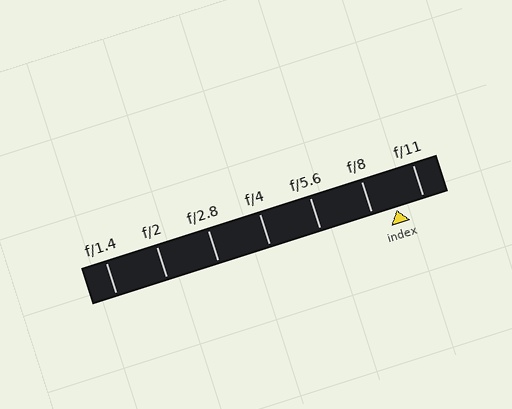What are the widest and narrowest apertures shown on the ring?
The widest aperture shown is f/1.4 and the narrowest is f/11.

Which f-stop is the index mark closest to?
The index mark is closest to f/8.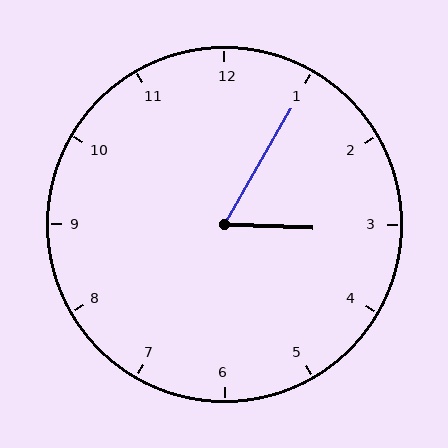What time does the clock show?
3:05.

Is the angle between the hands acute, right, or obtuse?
It is acute.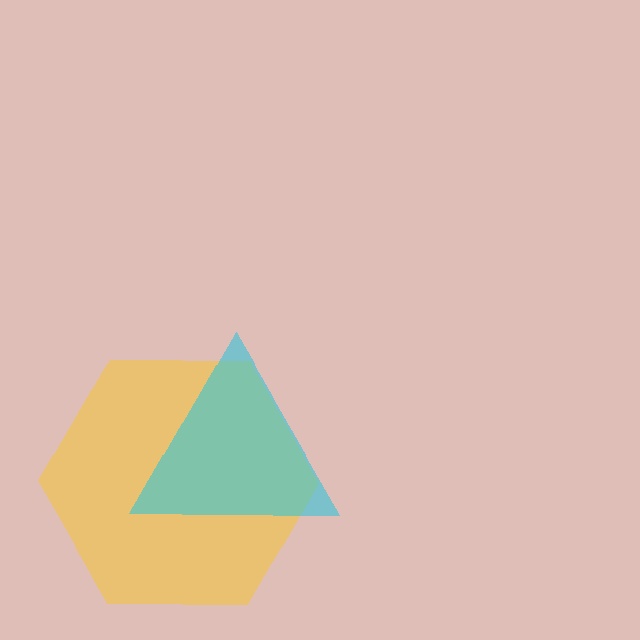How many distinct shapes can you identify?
There are 2 distinct shapes: a yellow hexagon, a cyan triangle.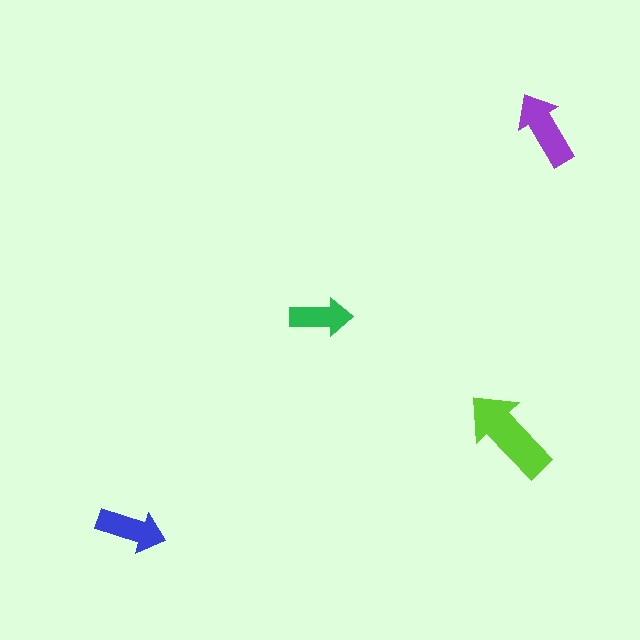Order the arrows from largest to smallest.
the lime one, the purple one, the blue one, the green one.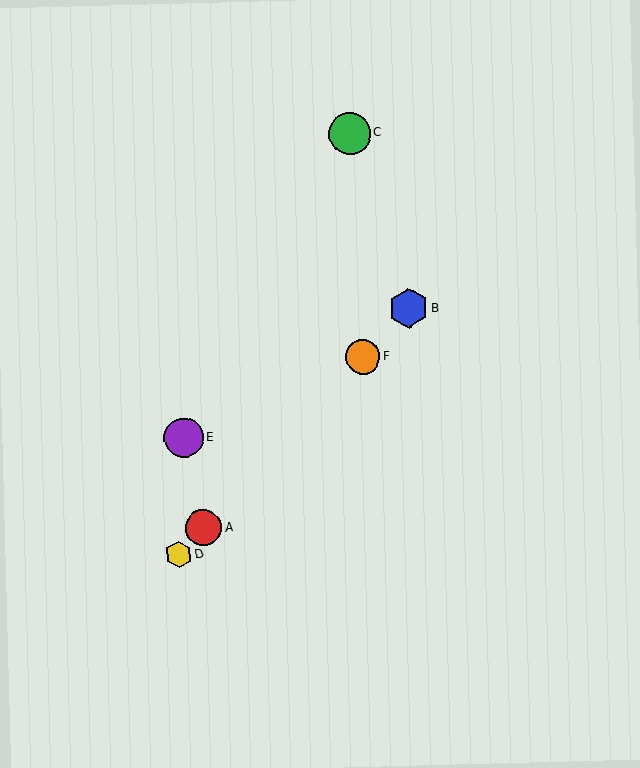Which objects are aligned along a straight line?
Objects A, B, D, F are aligned along a straight line.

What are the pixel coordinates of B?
Object B is at (408, 308).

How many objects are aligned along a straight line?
4 objects (A, B, D, F) are aligned along a straight line.